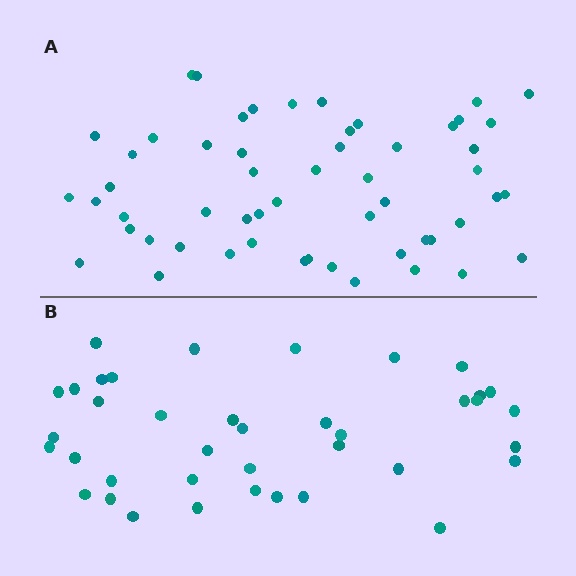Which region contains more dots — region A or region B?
Region A (the top region) has more dots.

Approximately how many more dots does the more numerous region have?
Region A has approximately 15 more dots than region B.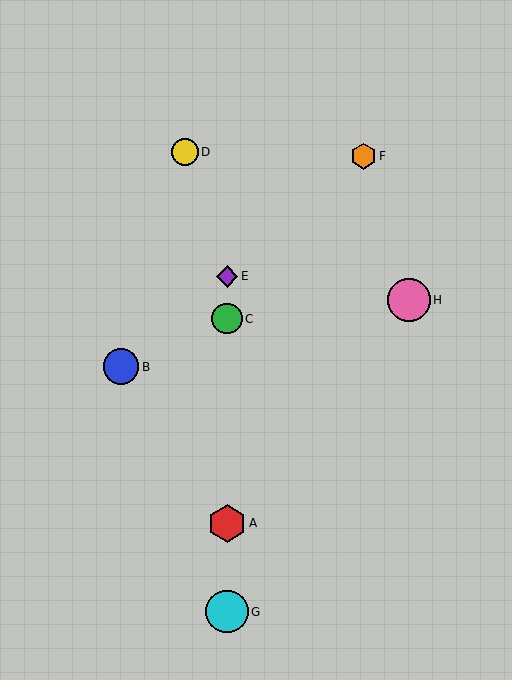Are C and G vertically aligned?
Yes, both are at x≈227.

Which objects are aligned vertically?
Objects A, C, E, G are aligned vertically.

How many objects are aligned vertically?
4 objects (A, C, E, G) are aligned vertically.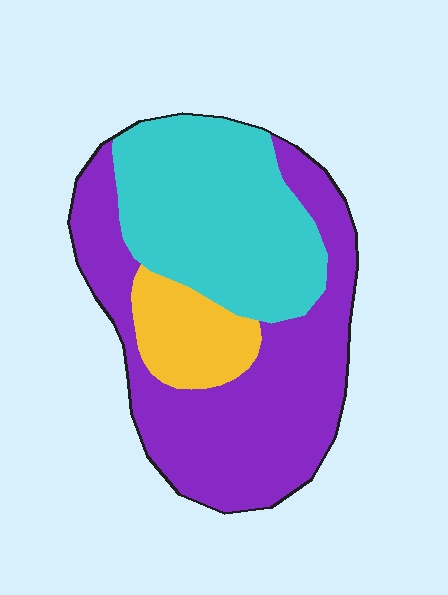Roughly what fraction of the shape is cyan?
Cyan covers roughly 40% of the shape.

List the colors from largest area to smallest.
From largest to smallest: purple, cyan, yellow.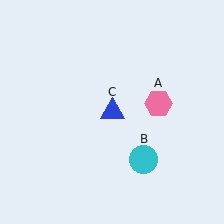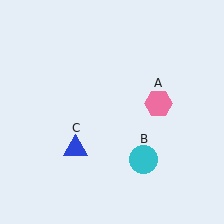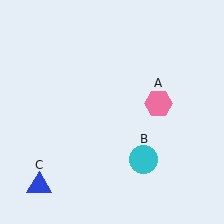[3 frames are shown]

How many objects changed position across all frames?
1 object changed position: blue triangle (object C).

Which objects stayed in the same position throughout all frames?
Pink hexagon (object A) and cyan circle (object B) remained stationary.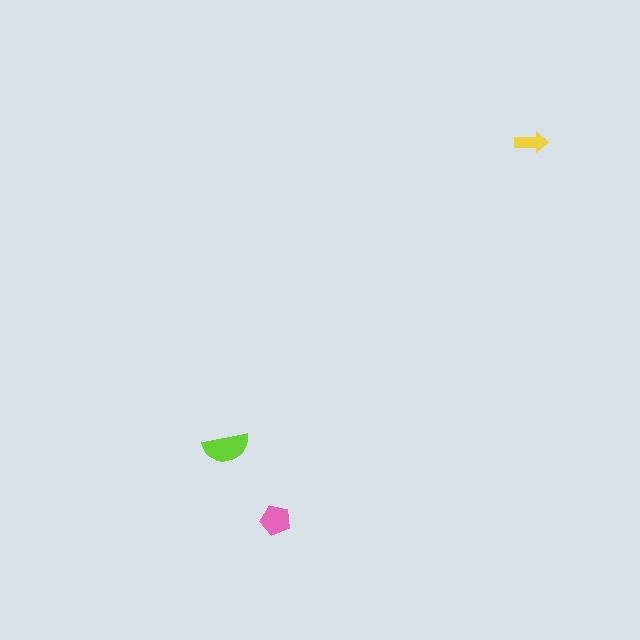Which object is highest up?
The yellow arrow is topmost.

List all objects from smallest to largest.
The yellow arrow, the pink pentagon, the lime semicircle.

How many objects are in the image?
There are 3 objects in the image.